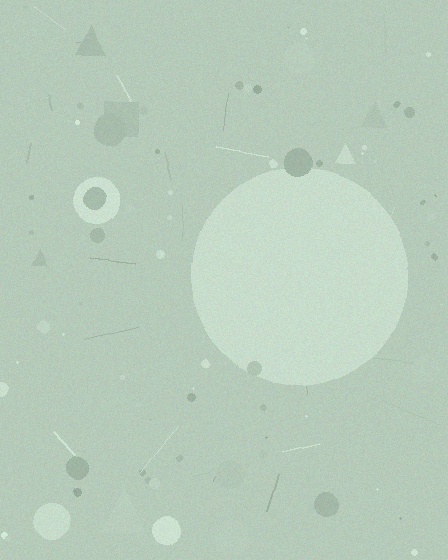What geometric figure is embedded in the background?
A circle is embedded in the background.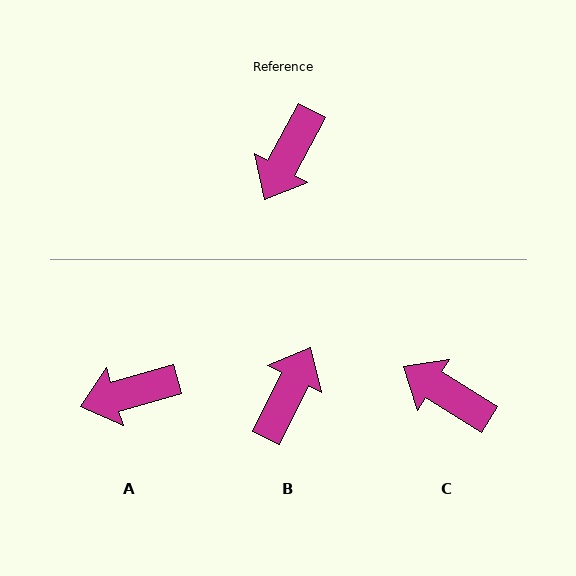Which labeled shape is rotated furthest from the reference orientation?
B, about 178 degrees away.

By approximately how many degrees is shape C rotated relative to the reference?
Approximately 94 degrees clockwise.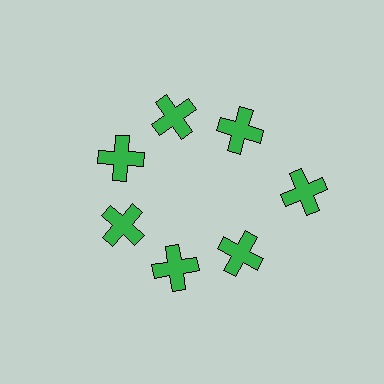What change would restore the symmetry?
The symmetry would be restored by moving it inward, back onto the ring so that all 7 crosses sit at equal angles and equal distance from the center.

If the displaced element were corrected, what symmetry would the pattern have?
It would have 7-fold rotational symmetry — the pattern would map onto itself every 51 degrees.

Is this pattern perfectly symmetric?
No. The 7 green crosses are arranged in a ring, but one element near the 3 o'clock position is pushed outward from the center, breaking the 7-fold rotational symmetry.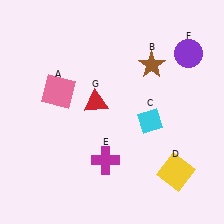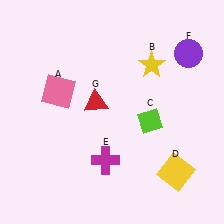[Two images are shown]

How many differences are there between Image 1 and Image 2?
There are 2 differences between the two images.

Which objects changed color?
B changed from brown to yellow. C changed from cyan to lime.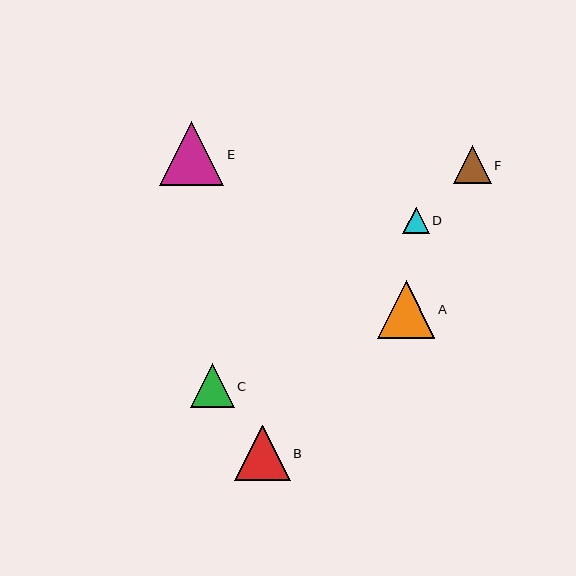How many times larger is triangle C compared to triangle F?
Triangle C is approximately 1.2 times the size of triangle F.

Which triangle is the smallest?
Triangle D is the smallest with a size of approximately 27 pixels.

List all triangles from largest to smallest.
From largest to smallest: E, A, B, C, F, D.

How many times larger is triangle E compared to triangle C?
Triangle E is approximately 1.5 times the size of triangle C.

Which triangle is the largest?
Triangle E is the largest with a size of approximately 64 pixels.